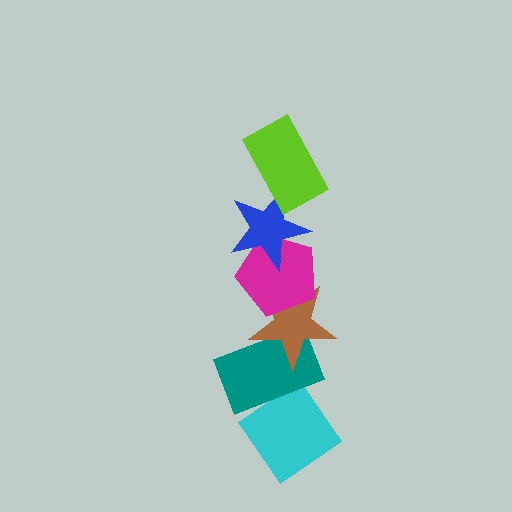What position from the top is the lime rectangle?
The lime rectangle is 1st from the top.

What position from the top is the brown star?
The brown star is 4th from the top.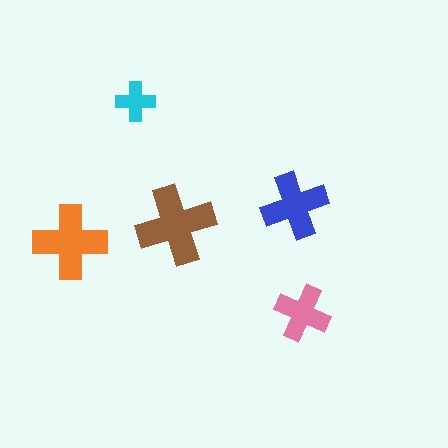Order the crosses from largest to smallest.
the brown one, the orange one, the blue one, the pink one, the cyan one.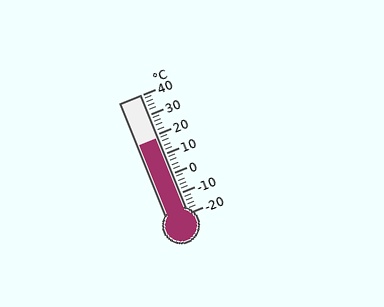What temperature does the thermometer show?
The thermometer shows approximately 18°C.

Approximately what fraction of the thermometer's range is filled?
The thermometer is filled to approximately 65% of its range.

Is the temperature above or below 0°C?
The temperature is above 0°C.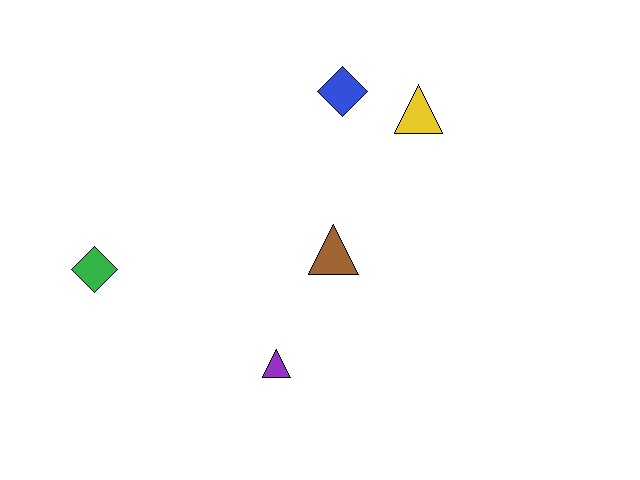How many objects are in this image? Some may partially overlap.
There are 5 objects.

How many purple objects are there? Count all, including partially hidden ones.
There is 1 purple object.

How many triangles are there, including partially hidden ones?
There are 3 triangles.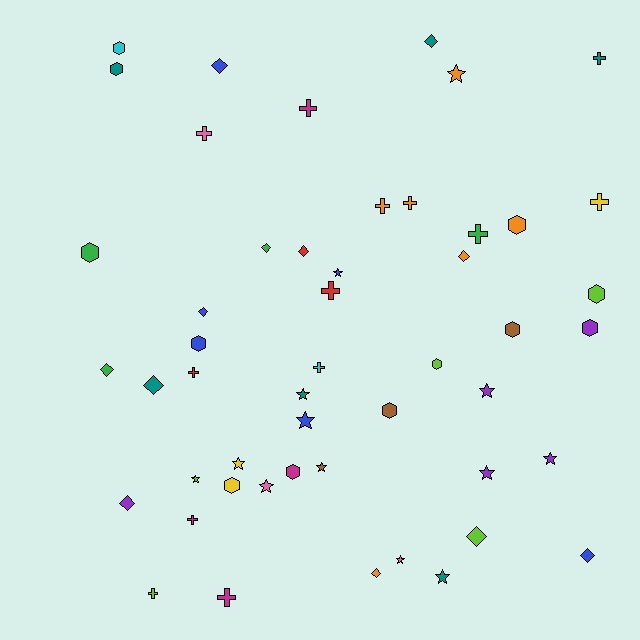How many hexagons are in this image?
There are 12 hexagons.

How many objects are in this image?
There are 50 objects.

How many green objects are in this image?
There are 4 green objects.